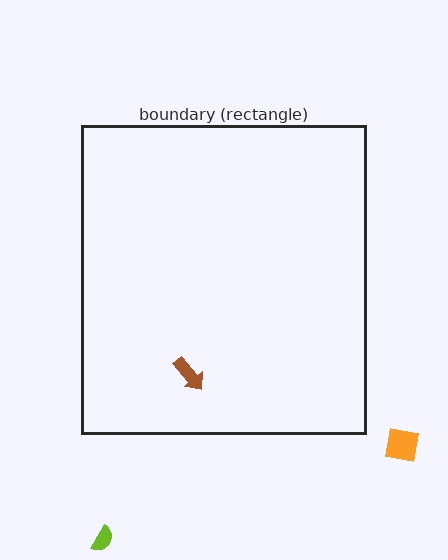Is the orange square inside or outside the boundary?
Outside.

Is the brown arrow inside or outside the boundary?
Inside.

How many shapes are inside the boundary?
1 inside, 2 outside.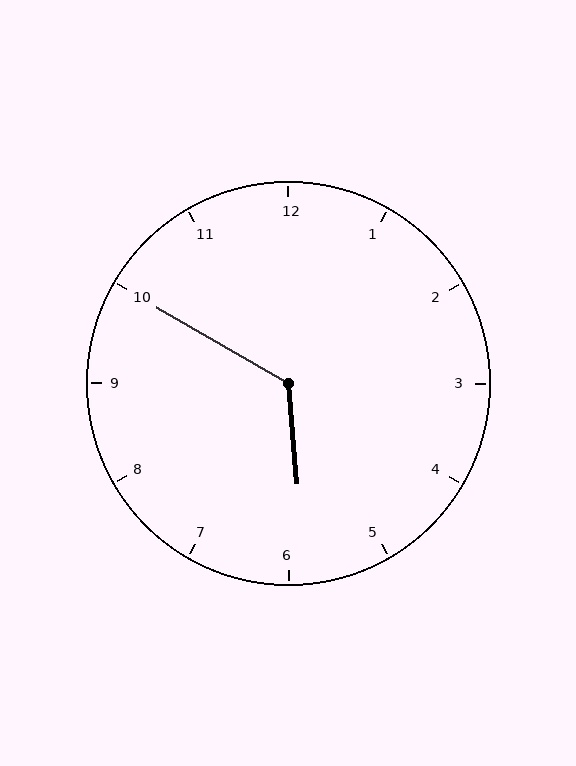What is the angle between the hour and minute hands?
Approximately 125 degrees.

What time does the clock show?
5:50.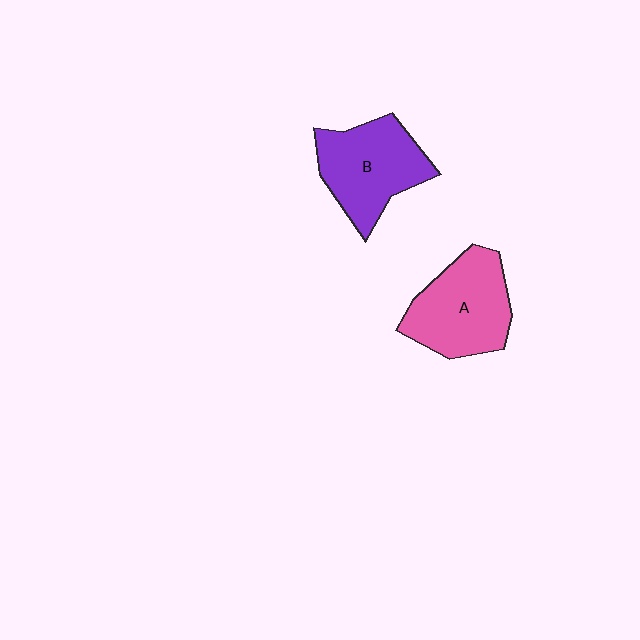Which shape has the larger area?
Shape A (pink).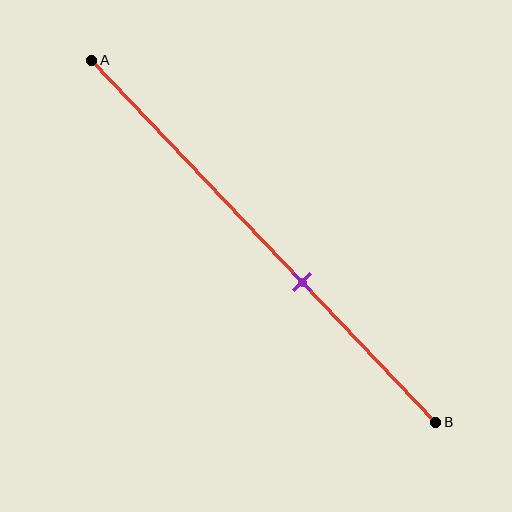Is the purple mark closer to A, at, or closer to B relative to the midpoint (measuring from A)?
The purple mark is closer to point B than the midpoint of segment AB.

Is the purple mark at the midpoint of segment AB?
No, the mark is at about 60% from A, not at the 50% midpoint.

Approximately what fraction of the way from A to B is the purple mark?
The purple mark is approximately 60% of the way from A to B.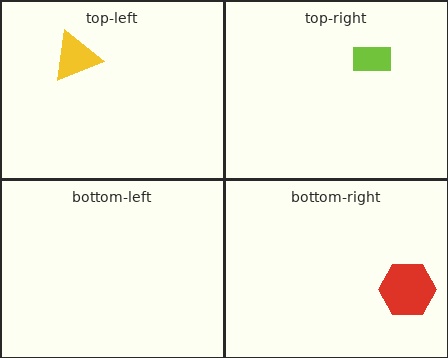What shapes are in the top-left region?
The yellow triangle.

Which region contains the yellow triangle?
The top-left region.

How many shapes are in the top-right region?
1.